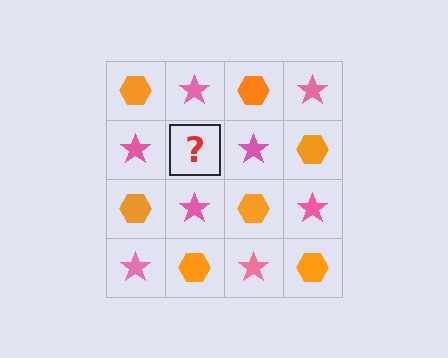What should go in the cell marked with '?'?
The missing cell should contain an orange hexagon.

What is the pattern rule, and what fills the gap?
The rule is that it alternates orange hexagon and pink star in a checkerboard pattern. The gap should be filled with an orange hexagon.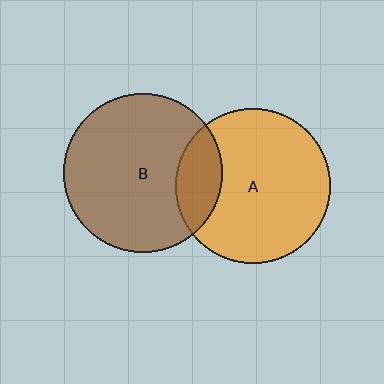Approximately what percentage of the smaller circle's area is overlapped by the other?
Approximately 20%.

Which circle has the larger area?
Circle B (brown).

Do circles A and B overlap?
Yes.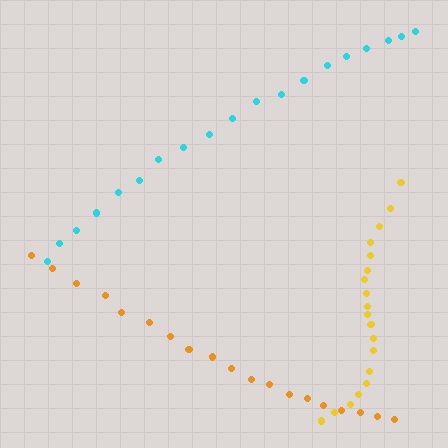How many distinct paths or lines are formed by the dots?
There are 3 distinct paths.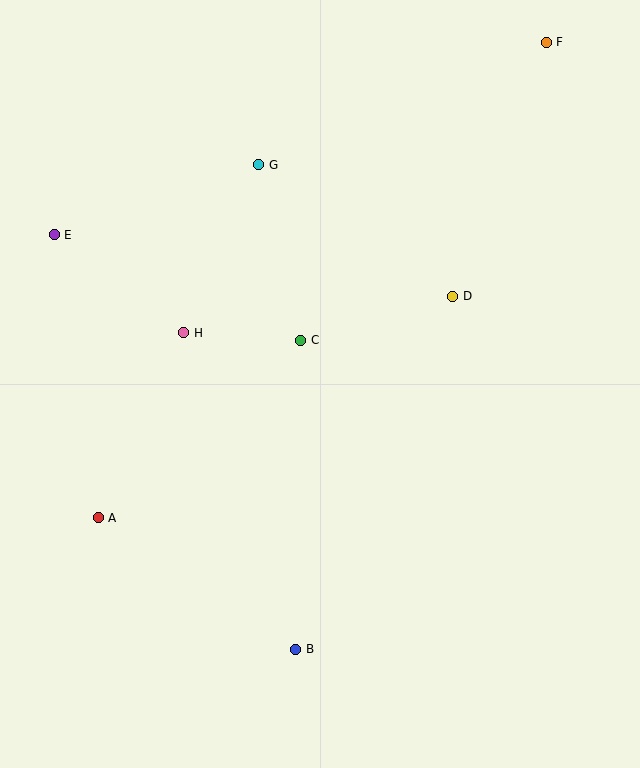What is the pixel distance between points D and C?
The distance between D and C is 158 pixels.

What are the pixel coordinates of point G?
Point G is at (259, 165).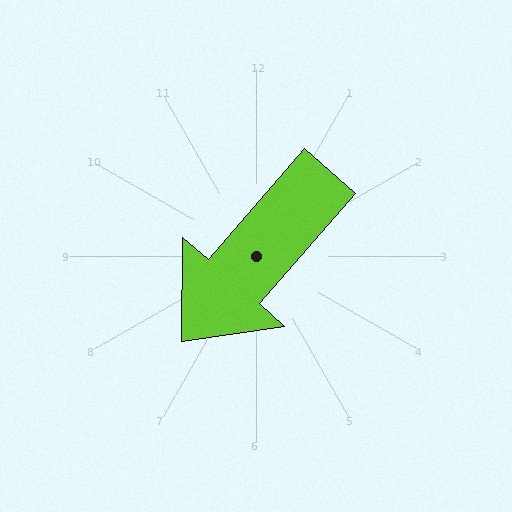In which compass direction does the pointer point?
Southwest.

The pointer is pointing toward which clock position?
Roughly 7 o'clock.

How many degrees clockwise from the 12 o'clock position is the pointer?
Approximately 221 degrees.